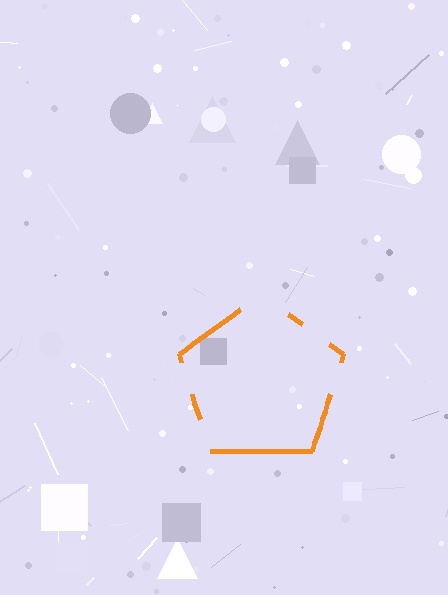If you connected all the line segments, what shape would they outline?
They would outline a pentagon.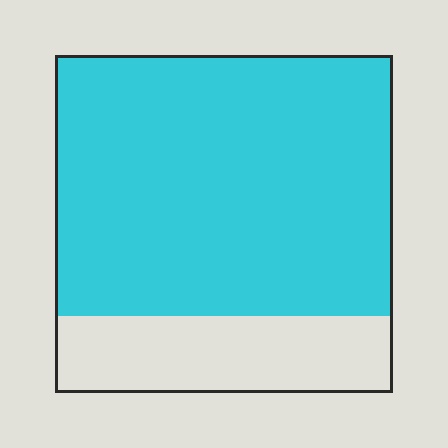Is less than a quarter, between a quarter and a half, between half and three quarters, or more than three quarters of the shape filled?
More than three quarters.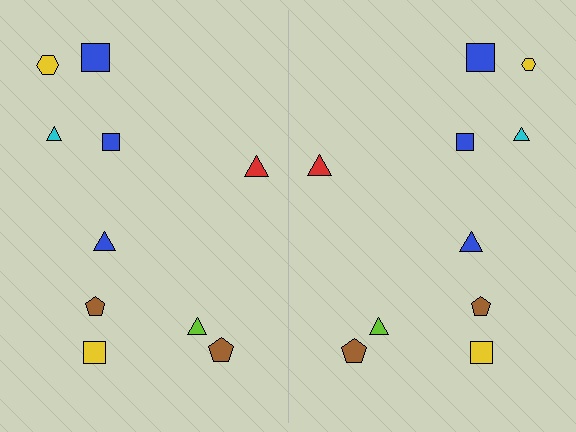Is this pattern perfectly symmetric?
No, the pattern is not perfectly symmetric. The yellow hexagon on the right side has a different size than its mirror counterpart.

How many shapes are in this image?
There are 20 shapes in this image.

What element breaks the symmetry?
The yellow hexagon on the right side has a different size than its mirror counterpart.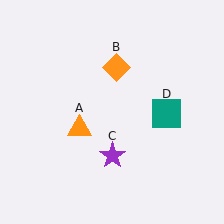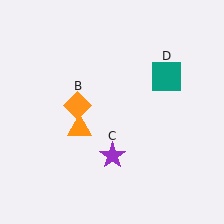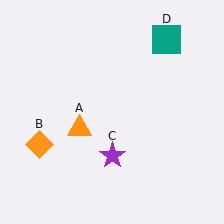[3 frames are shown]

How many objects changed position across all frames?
2 objects changed position: orange diamond (object B), teal square (object D).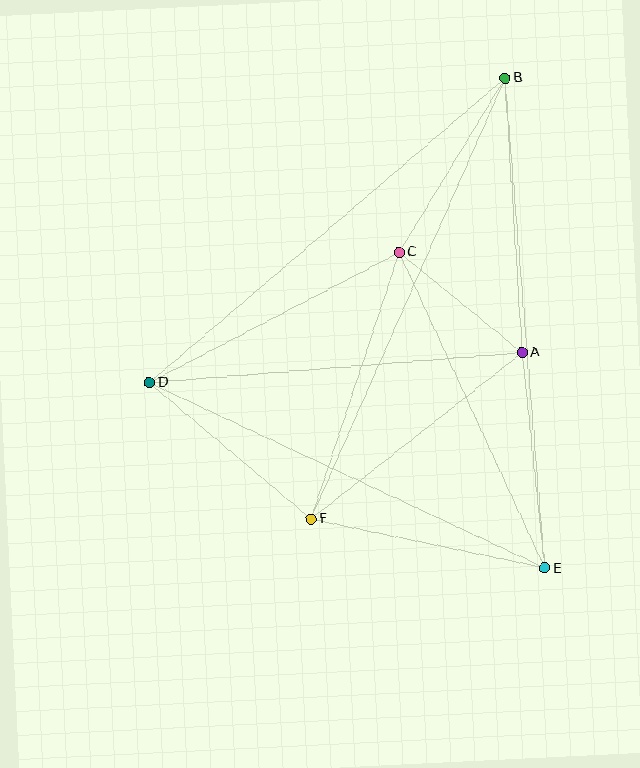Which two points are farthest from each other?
Points B and E are farthest from each other.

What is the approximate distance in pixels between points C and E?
The distance between C and E is approximately 348 pixels.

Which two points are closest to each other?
Points A and C are closest to each other.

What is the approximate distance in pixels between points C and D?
The distance between C and D is approximately 281 pixels.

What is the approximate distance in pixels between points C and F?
The distance between C and F is approximately 281 pixels.